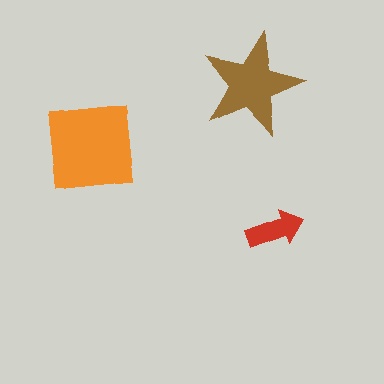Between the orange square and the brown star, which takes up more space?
The orange square.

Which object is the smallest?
The red arrow.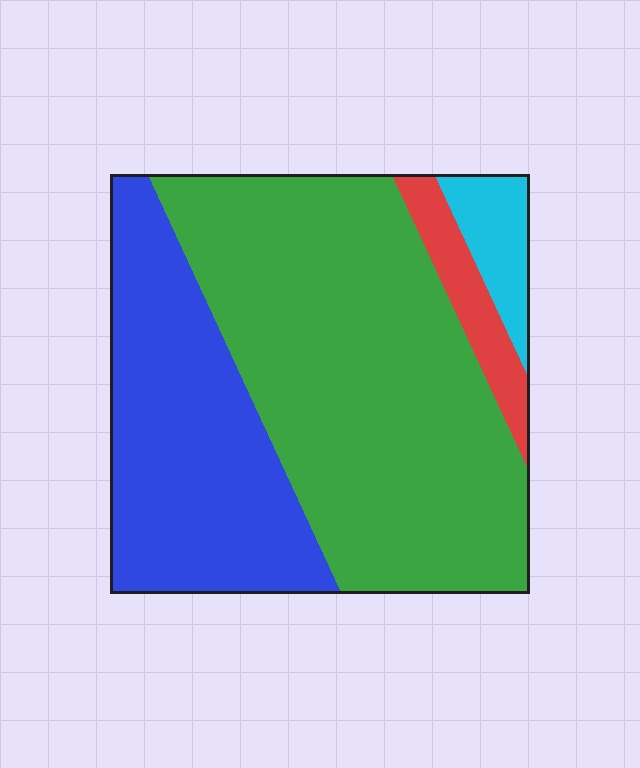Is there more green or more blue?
Green.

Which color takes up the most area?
Green, at roughly 55%.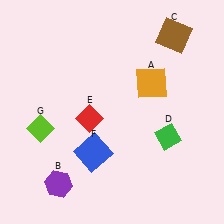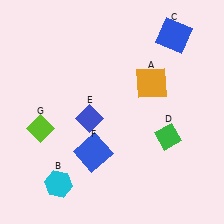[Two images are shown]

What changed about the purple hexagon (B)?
In Image 1, B is purple. In Image 2, it changed to cyan.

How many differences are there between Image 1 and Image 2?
There are 3 differences between the two images.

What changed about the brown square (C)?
In Image 1, C is brown. In Image 2, it changed to blue.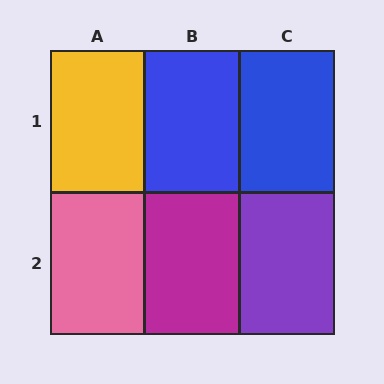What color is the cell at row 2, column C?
Purple.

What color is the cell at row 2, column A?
Pink.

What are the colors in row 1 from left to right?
Yellow, blue, blue.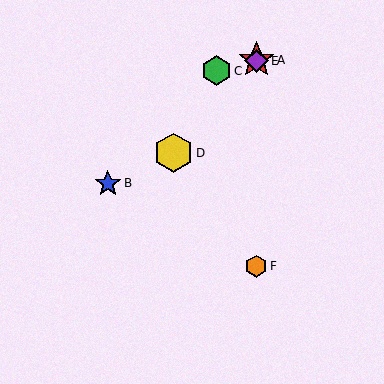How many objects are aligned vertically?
3 objects (A, E, F) are aligned vertically.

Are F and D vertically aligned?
No, F is at x≈256 and D is at x≈174.